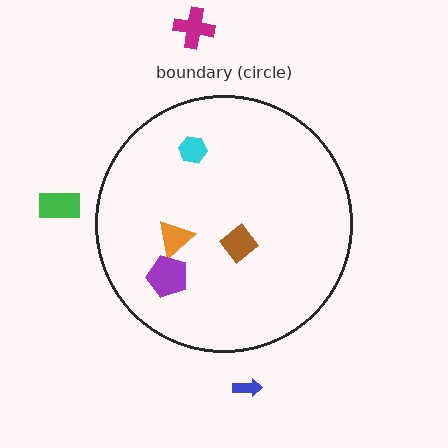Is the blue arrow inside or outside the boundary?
Outside.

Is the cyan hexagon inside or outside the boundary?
Inside.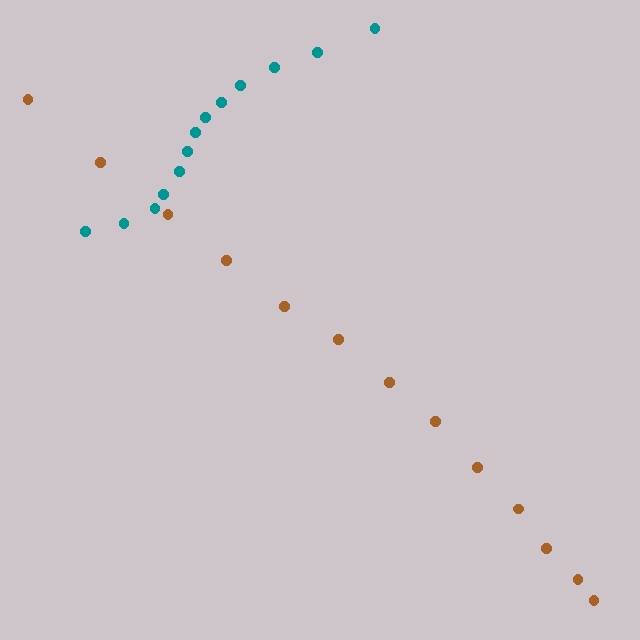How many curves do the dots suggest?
There are 2 distinct paths.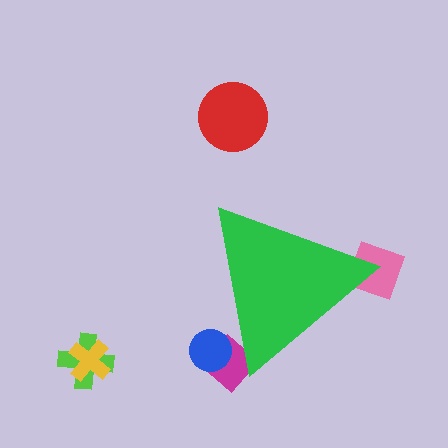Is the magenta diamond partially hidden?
Yes, the magenta diamond is partially hidden behind the green triangle.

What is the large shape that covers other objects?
A green triangle.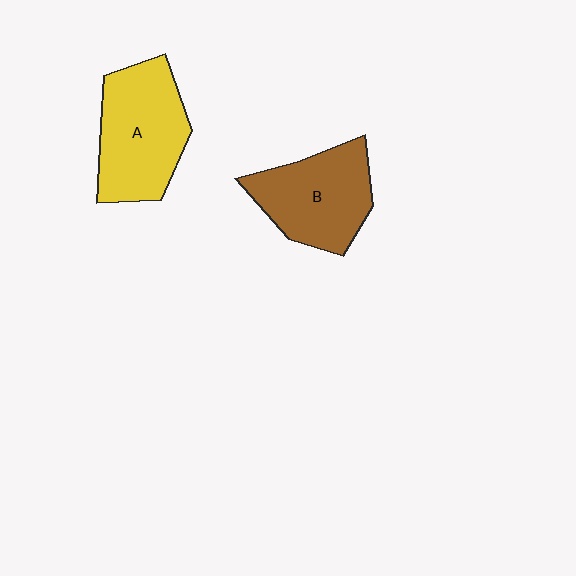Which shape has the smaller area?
Shape B (brown).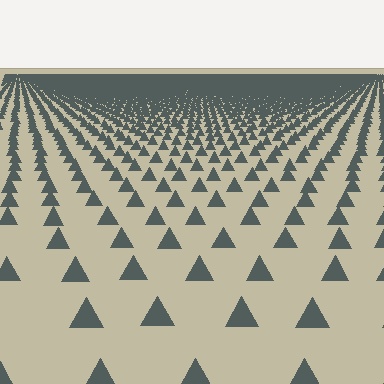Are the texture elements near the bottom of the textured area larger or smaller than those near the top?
Larger. Near the bottom, elements are closer to the viewer and appear at a bigger on-screen size.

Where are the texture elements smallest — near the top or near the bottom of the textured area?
Near the top.